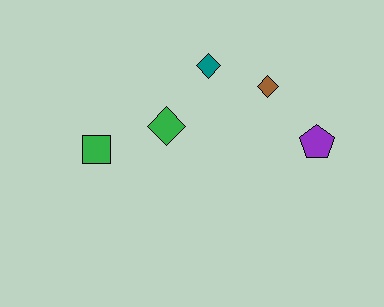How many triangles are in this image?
There are no triangles.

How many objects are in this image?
There are 5 objects.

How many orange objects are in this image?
There are no orange objects.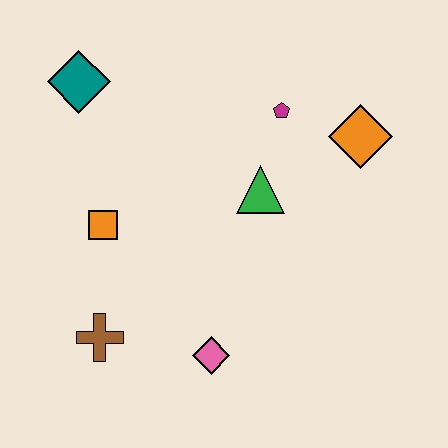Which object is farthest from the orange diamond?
The brown cross is farthest from the orange diamond.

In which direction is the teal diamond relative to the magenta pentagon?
The teal diamond is to the left of the magenta pentagon.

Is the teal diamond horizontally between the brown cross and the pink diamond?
No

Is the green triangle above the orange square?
Yes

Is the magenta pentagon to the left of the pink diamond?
No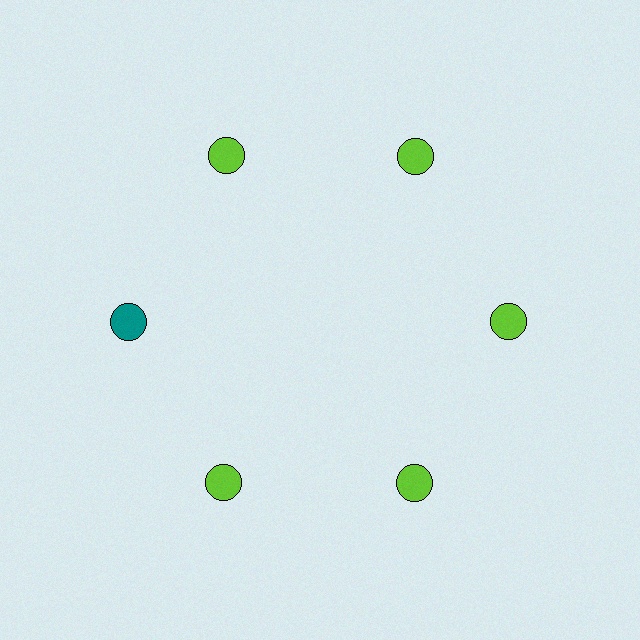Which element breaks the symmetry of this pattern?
The teal circle at roughly the 9 o'clock position breaks the symmetry. All other shapes are lime circles.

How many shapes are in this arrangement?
There are 6 shapes arranged in a ring pattern.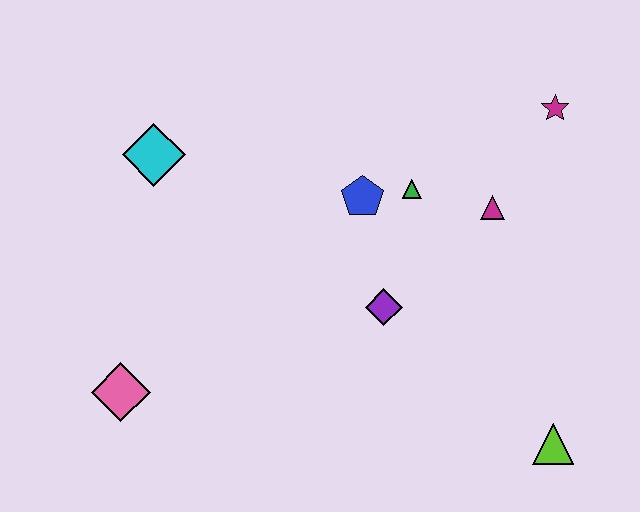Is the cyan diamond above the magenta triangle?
Yes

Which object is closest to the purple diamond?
The blue pentagon is closest to the purple diamond.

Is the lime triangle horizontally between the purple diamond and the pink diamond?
No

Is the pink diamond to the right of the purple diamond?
No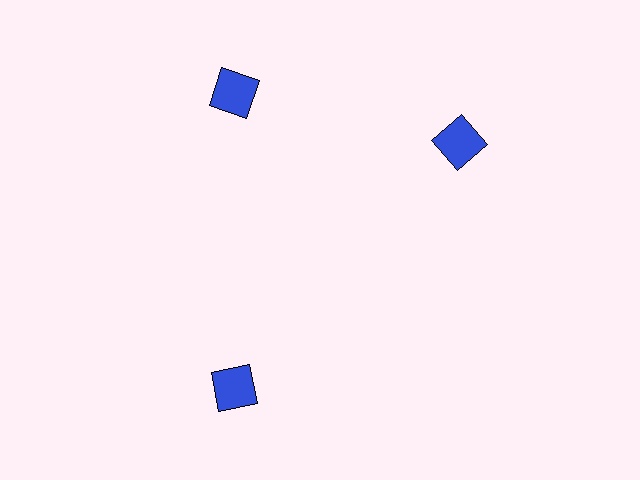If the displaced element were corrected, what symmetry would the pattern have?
It would have 3-fold rotational symmetry — the pattern would map onto itself every 120 degrees.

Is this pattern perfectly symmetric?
No. The 3 blue squares are arranged in a ring, but one element near the 3 o'clock position is rotated out of alignment along the ring, breaking the 3-fold rotational symmetry.